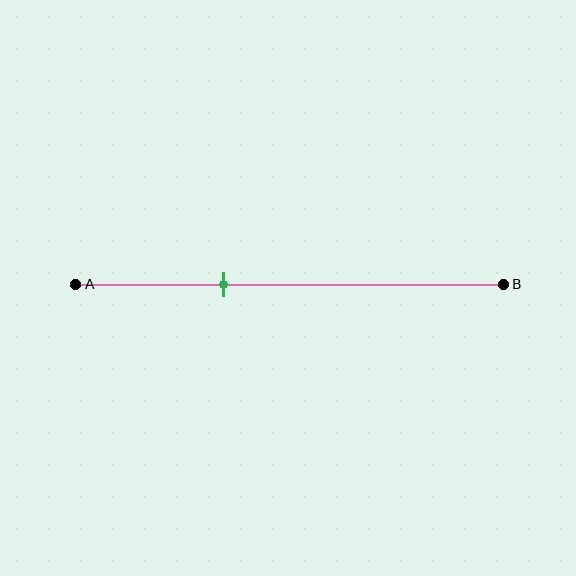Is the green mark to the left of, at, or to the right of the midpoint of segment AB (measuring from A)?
The green mark is to the left of the midpoint of segment AB.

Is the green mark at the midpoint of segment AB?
No, the mark is at about 35% from A, not at the 50% midpoint.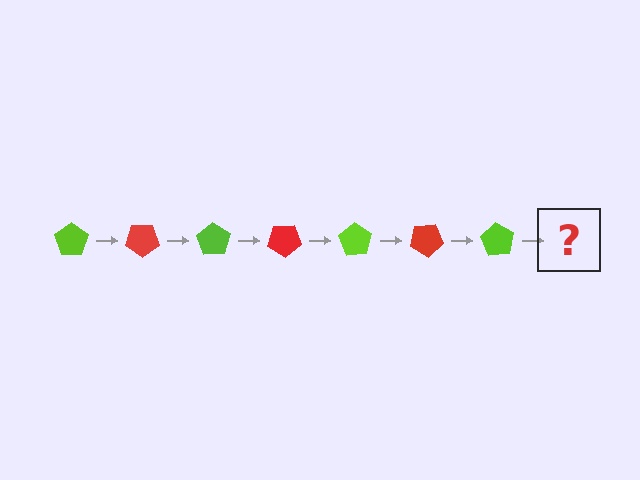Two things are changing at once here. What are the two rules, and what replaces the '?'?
The two rules are that it rotates 35 degrees each step and the color cycles through lime and red. The '?' should be a red pentagon, rotated 245 degrees from the start.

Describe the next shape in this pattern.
It should be a red pentagon, rotated 245 degrees from the start.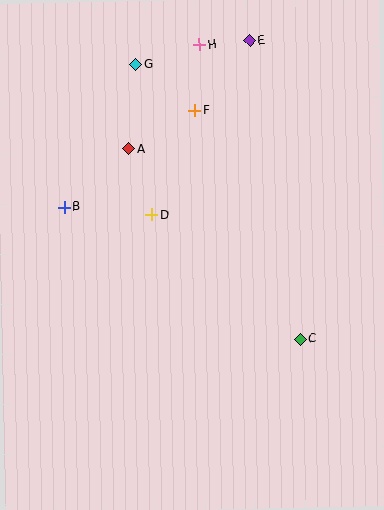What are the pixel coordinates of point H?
Point H is at (199, 44).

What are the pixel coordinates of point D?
Point D is at (152, 215).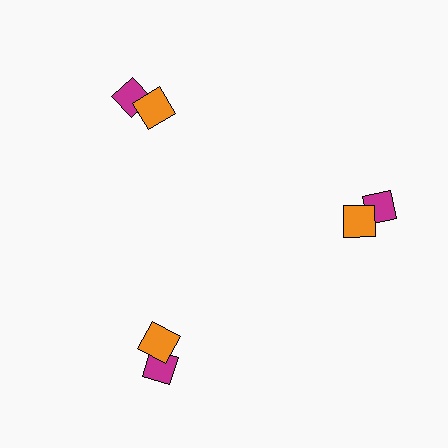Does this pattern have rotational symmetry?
Yes, this pattern has 3-fold rotational symmetry. It looks the same after rotating 120 degrees around the center.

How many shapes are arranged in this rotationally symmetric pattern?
There are 6 shapes, arranged in 3 groups of 2.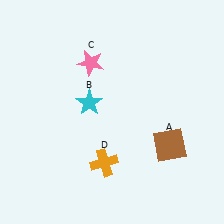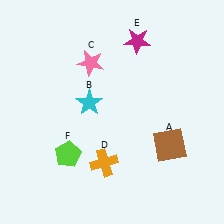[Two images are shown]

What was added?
A magenta star (E), a lime pentagon (F) were added in Image 2.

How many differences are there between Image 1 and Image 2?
There are 2 differences between the two images.